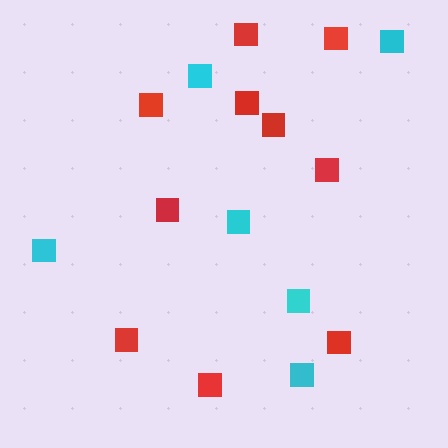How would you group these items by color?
There are 2 groups: one group of red squares (10) and one group of cyan squares (6).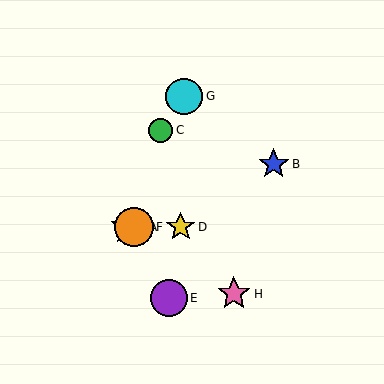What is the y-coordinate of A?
Object A is at y≈227.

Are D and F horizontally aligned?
Yes, both are at y≈227.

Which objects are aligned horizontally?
Objects A, D, F are aligned horizontally.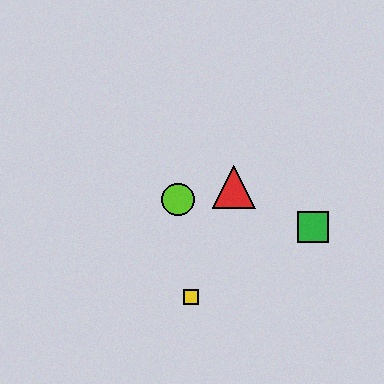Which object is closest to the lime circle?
The red triangle is closest to the lime circle.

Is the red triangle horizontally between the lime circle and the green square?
Yes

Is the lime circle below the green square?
No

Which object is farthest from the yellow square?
The green square is farthest from the yellow square.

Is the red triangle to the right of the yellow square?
Yes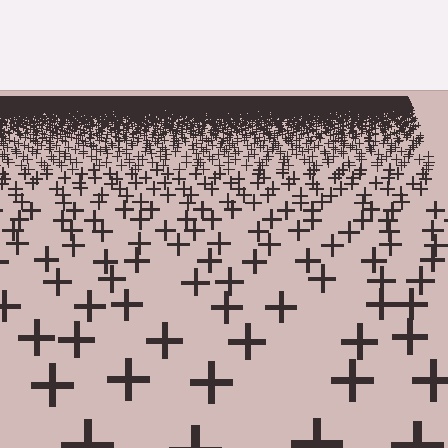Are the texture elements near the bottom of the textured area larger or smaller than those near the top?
Larger. Near the bottom, elements are closer to the viewer and appear at a bigger on-screen size.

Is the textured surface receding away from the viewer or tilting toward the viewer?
The surface is receding away from the viewer. Texture elements get smaller and denser toward the top.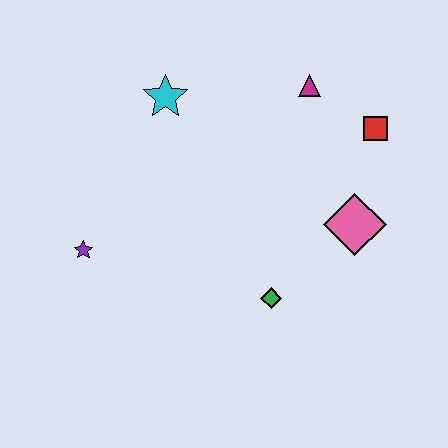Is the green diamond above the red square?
No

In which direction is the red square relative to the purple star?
The red square is to the right of the purple star.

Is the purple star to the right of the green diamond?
No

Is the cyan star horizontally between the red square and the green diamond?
No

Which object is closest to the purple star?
The cyan star is closest to the purple star.